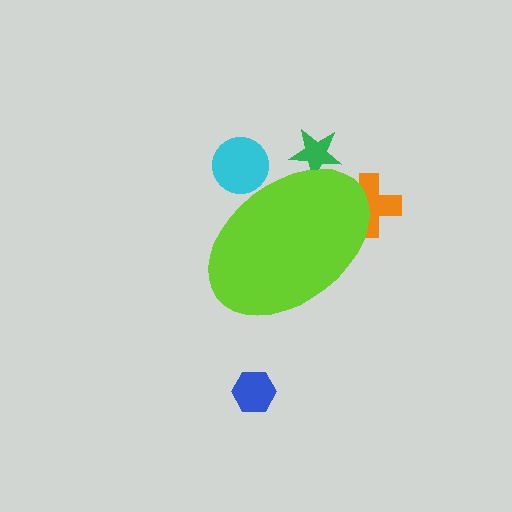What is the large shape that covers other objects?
A lime ellipse.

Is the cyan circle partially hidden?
Yes, the cyan circle is partially hidden behind the lime ellipse.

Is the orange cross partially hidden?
Yes, the orange cross is partially hidden behind the lime ellipse.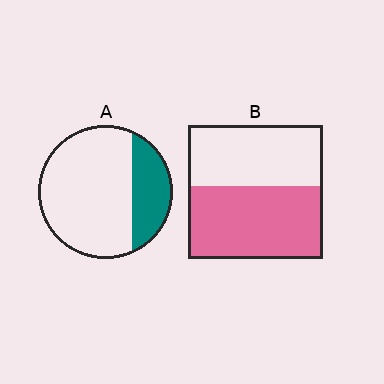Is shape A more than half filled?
No.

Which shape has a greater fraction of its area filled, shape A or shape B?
Shape B.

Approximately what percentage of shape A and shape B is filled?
A is approximately 25% and B is approximately 55%.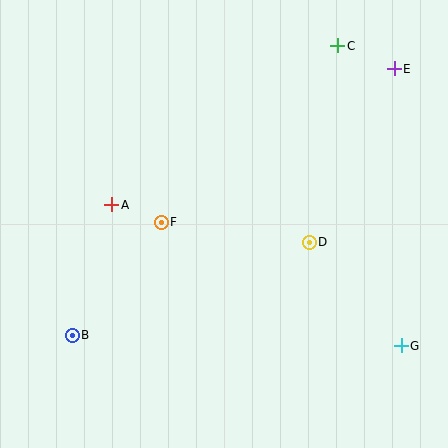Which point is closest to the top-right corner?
Point E is closest to the top-right corner.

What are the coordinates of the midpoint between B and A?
The midpoint between B and A is at (92, 270).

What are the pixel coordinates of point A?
Point A is at (112, 205).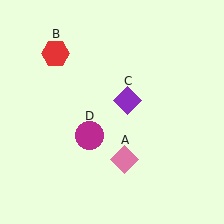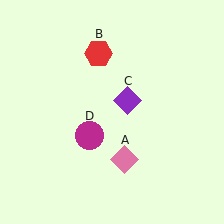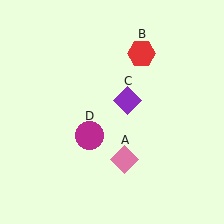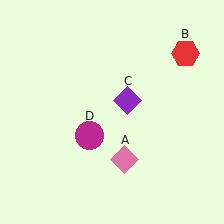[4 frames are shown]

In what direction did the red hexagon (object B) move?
The red hexagon (object B) moved right.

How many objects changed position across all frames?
1 object changed position: red hexagon (object B).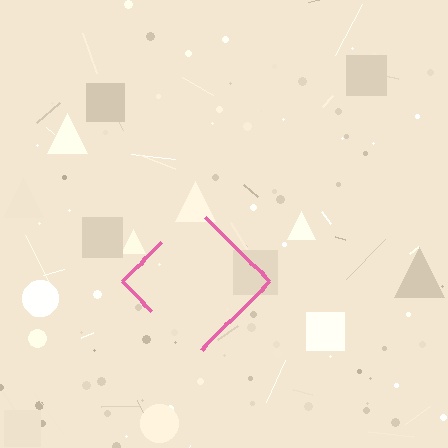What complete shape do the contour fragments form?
The contour fragments form a diamond.